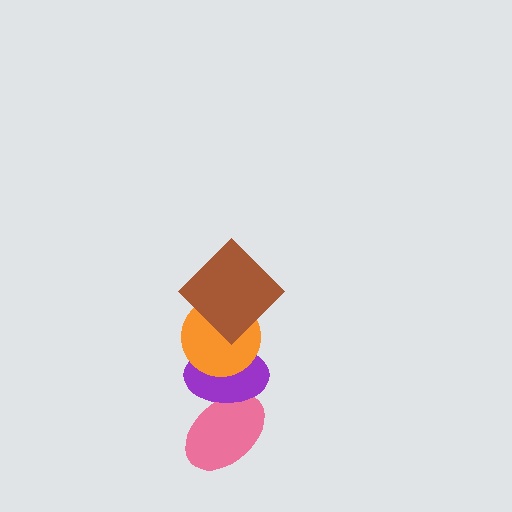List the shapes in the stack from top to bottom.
From top to bottom: the brown diamond, the orange circle, the purple ellipse, the pink ellipse.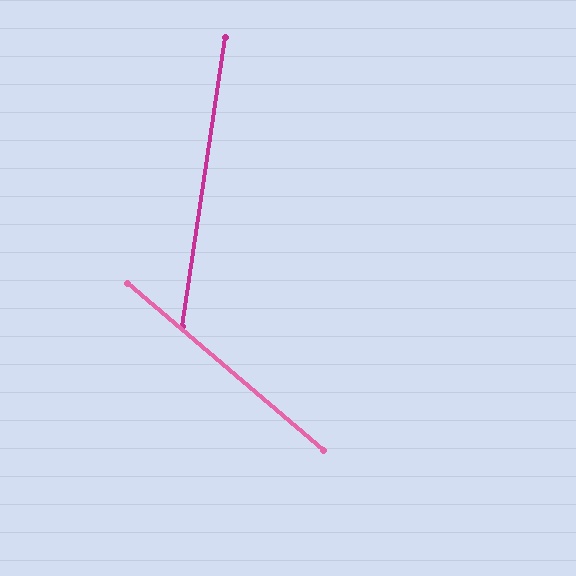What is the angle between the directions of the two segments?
Approximately 58 degrees.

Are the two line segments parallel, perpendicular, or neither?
Neither parallel nor perpendicular — they differ by about 58°.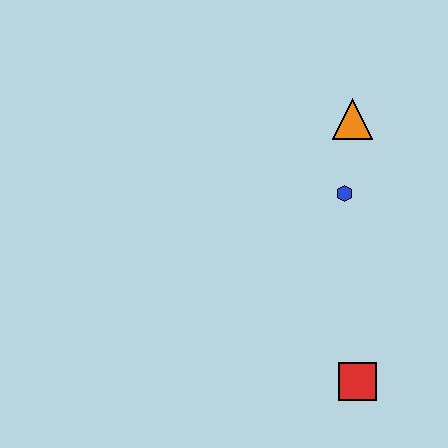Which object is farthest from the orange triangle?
The red square is farthest from the orange triangle.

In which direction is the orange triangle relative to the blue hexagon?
The orange triangle is above the blue hexagon.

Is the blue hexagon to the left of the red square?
Yes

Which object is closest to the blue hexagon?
The orange triangle is closest to the blue hexagon.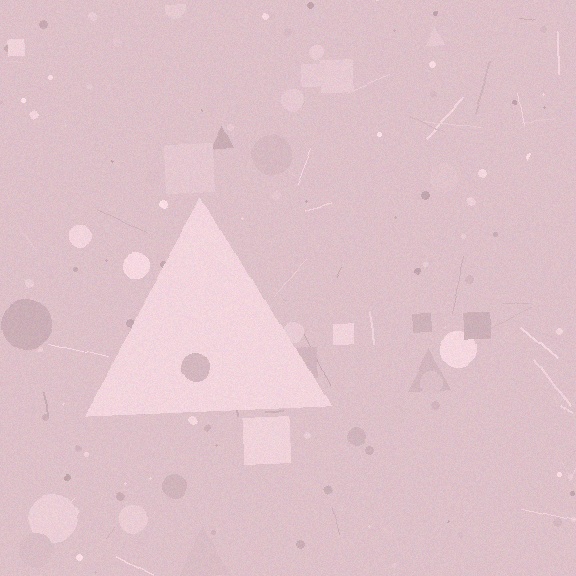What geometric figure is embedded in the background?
A triangle is embedded in the background.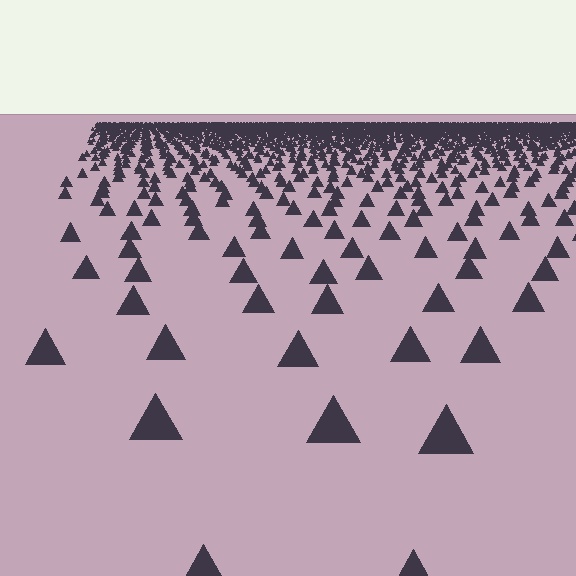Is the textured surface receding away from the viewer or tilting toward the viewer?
The surface is receding away from the viewer. Texture elements get smaller and denser toward the top.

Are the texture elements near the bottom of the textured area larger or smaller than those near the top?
Larger. Near the bottom, elements are closer to the viewer and appear at a bigger on-screen size.